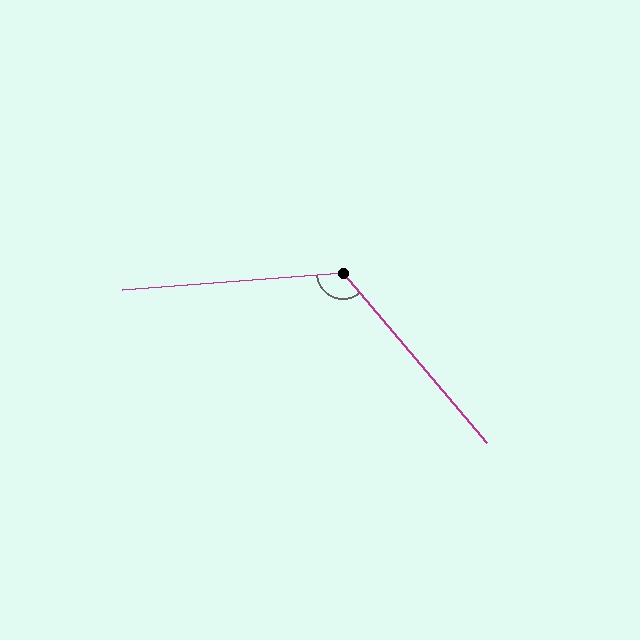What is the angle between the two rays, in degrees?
Approximately 126 degrees.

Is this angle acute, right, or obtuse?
It is obtuse.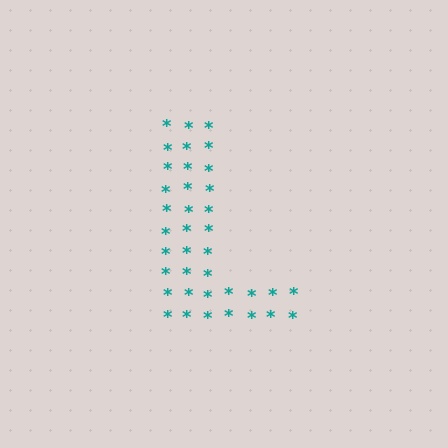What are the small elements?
The small elements are asterisks.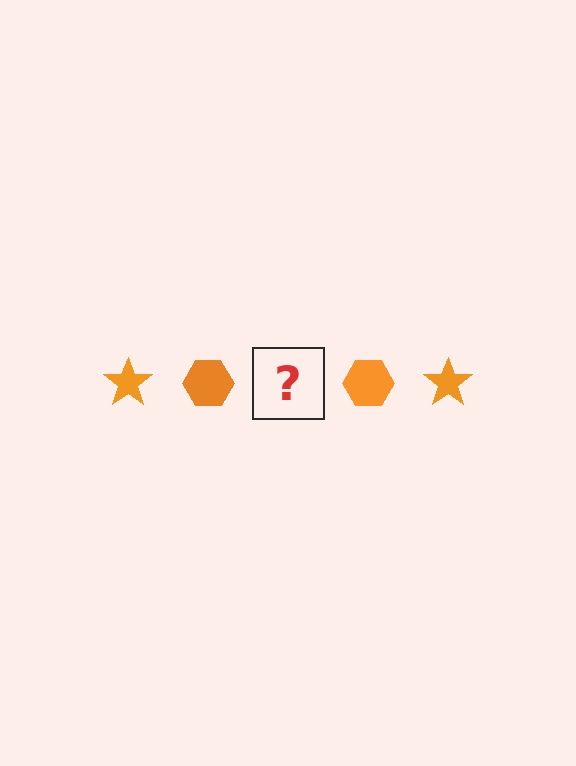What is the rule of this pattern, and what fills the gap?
The rule is that the pattern cycles through star, hexagon shapes in orange. The gap should be filled with an orange star.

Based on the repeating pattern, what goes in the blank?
The blank should be an orange star.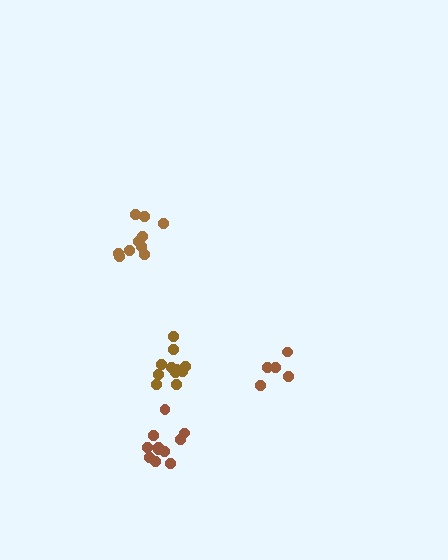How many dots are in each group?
Group 1: 11 dots, Group 2: 5 dots, Group 3: 11 dots, Group 4: 10 dots (37 total).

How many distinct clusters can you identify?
There are 4 distinct clusters.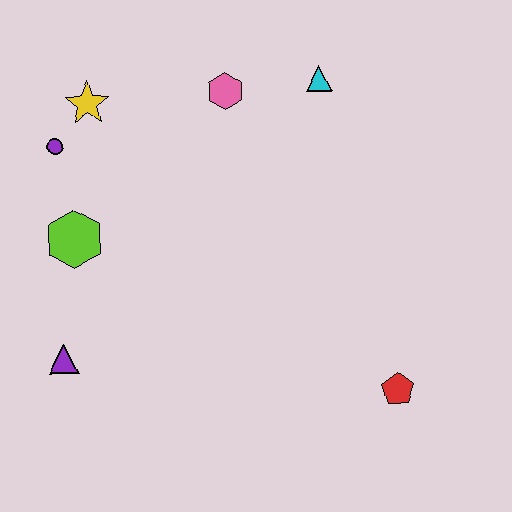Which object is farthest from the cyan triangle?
The purple triangle is farthest from the cyan triangle.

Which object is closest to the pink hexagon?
The cyan triangle is closest to the pink hexagon.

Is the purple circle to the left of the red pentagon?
Yes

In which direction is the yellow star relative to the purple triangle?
The yellow star is above the purple triangle.